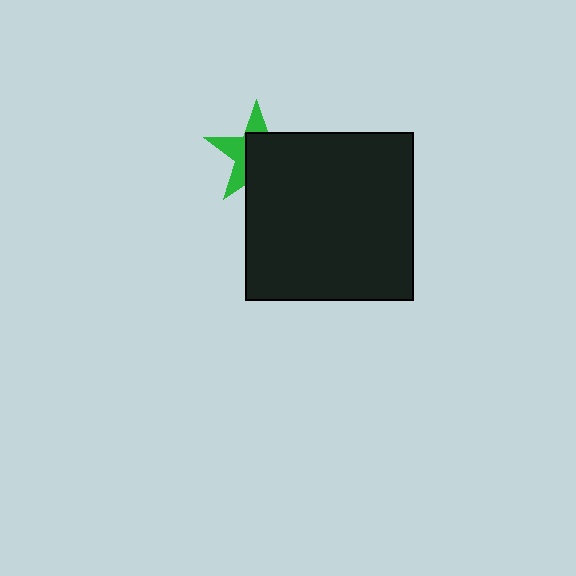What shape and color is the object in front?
The object in front is a black square.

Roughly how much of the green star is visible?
A small part of it is visible (roughly 40%).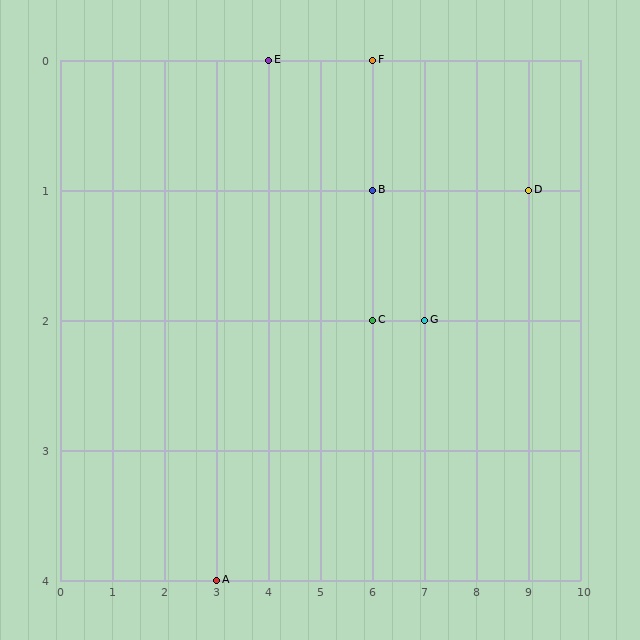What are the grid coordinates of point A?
Point A is at grid coordinates (3, 4).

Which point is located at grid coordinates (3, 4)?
Point A is at (3, 4).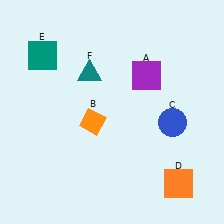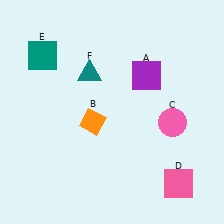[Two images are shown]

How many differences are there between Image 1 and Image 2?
There are 2 differences between the two images.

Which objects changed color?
C changed from blue to pink. D changed from orange to pink.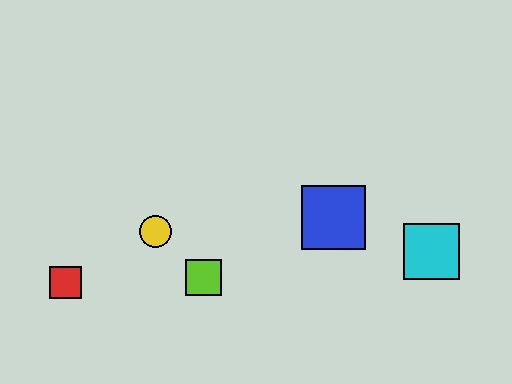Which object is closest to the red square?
The yellow circle is closest to the red square.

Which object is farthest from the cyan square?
The red square is farthest from the cyan square.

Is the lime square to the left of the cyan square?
Yes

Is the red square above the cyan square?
No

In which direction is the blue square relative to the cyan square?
The blue square is to the left of the cyan square.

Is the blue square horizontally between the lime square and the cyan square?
Yes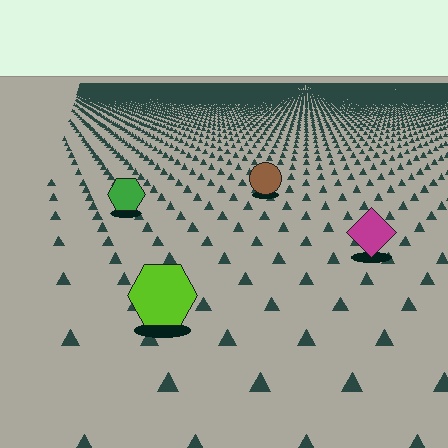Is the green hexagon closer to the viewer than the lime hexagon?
No. The lime hexagon is closer — you can tell from the texture gradient: the ground texture is coarser near it.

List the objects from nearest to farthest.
From nearest to farthest: the lime hexagon, the magenta diamond, the green hexagon, the brown circle.